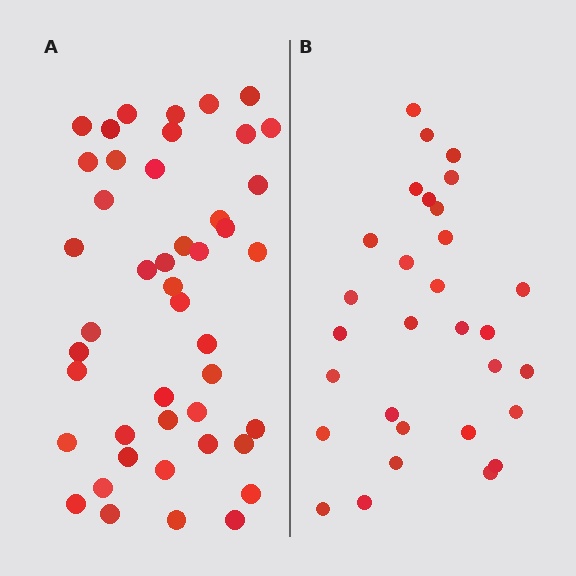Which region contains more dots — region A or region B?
Region A (the left region) has more dots.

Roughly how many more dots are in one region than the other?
Region A has approximately 15 more dots than region B.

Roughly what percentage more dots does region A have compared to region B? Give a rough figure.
About 50% more.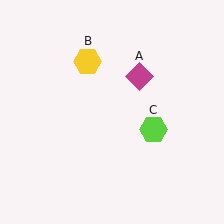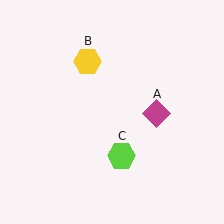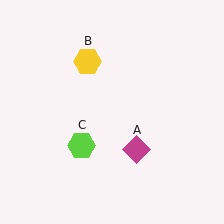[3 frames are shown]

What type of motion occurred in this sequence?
The magenta diamond (object A), lime hexagon (object C) rotated clockwise around the center of the scene.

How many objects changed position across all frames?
2 objects changed position: magenta diamond (object A), lime hexagon (object C).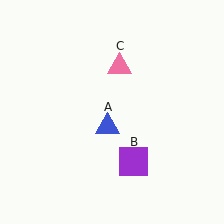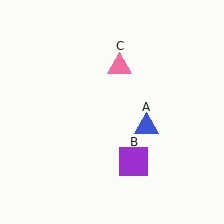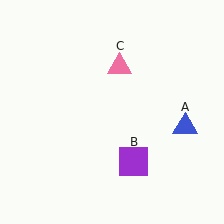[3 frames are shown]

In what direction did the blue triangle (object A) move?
The blue triangle (object A) moved right.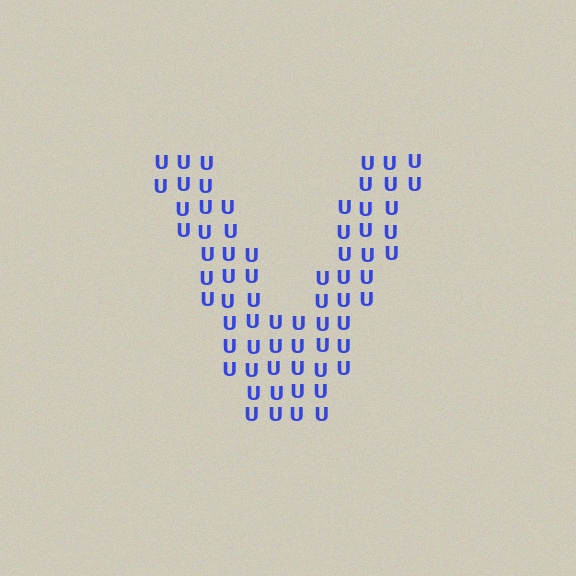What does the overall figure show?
The overall figure shows the letter V.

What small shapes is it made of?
It is made of small letter U's.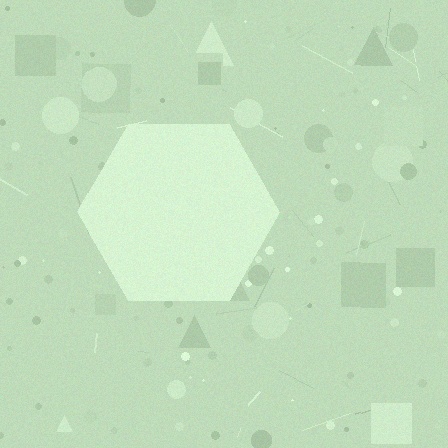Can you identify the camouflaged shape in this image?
The camouflaged shape is a hexagon.